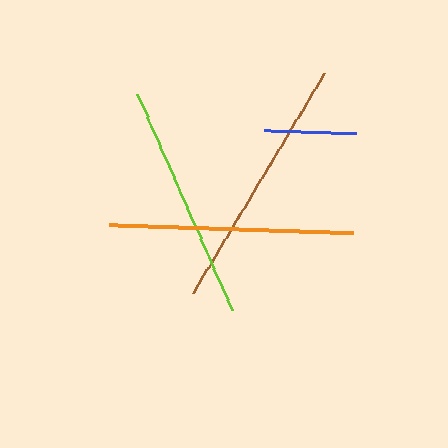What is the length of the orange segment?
The orange segment is approximately 243 pixels long.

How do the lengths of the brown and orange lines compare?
The brown and orange lines are approximately the same length.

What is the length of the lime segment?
The lime segment is approximately 236 pixels long.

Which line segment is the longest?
The brown line is the longest at approximately 256 pixels.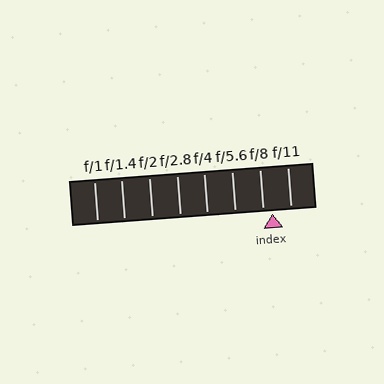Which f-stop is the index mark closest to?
The index mark is closest to f/8.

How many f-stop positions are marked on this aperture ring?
There are 8 f-stop positions marked.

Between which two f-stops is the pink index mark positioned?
The index mark is between f/8 and f/11.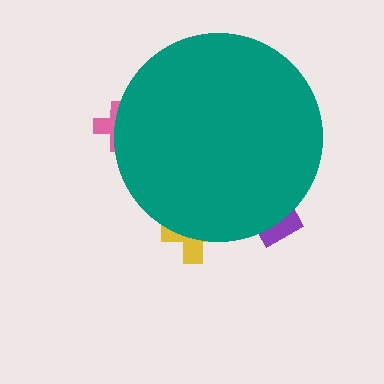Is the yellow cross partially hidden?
Yes, the yellow cross is partially hidden behind the teal circle.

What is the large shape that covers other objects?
A teal circle.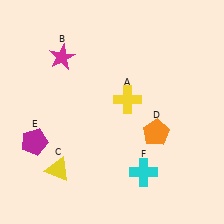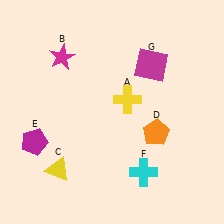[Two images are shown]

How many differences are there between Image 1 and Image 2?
There is 1 difference between the two images.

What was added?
A magenta square (G) was added in Image 2.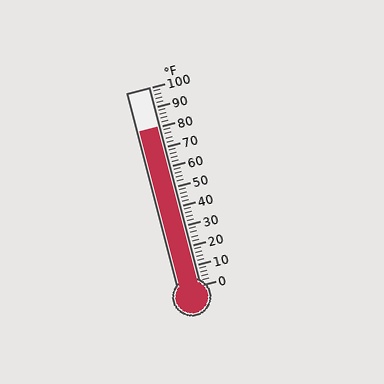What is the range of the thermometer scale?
The thermometer scale ranges from 0°F to 100°F.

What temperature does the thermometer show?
The thermometer shows approximately 80°F.